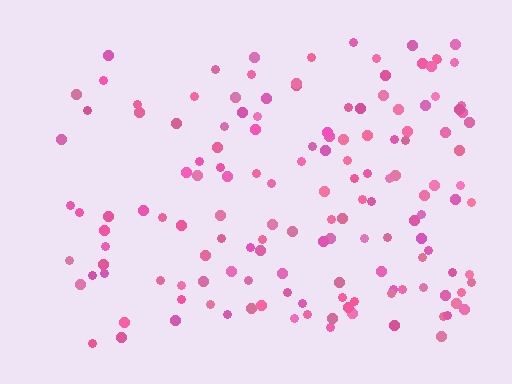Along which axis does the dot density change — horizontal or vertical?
Horizontal.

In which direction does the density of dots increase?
From left to right, with the right side densest.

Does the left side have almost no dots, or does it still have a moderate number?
Still a moderate number, just noticeably fewer than the right.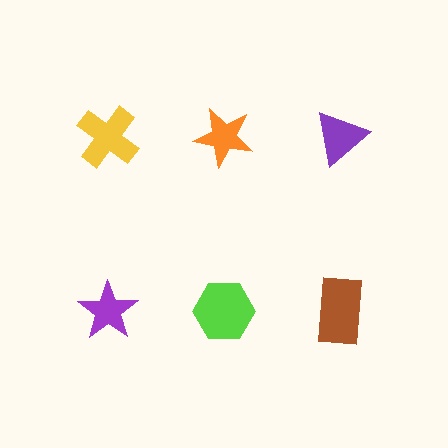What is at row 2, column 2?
A lime hexagon.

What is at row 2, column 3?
A brown rectangle.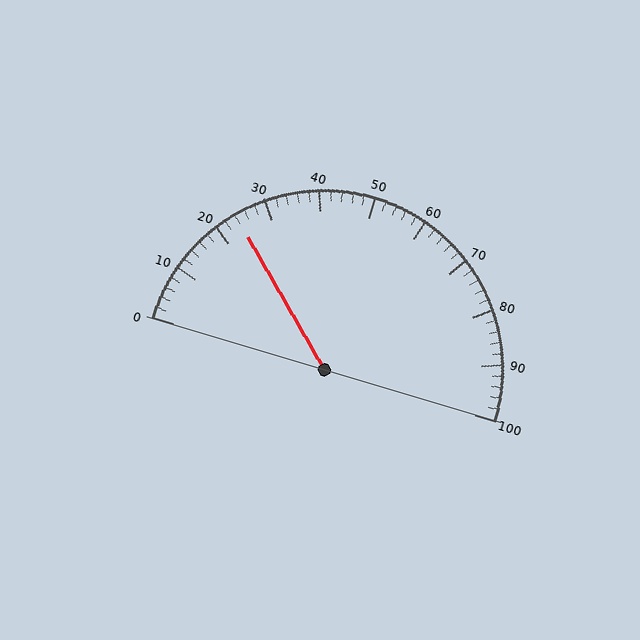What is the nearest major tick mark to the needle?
The nearest major tick mark is 20.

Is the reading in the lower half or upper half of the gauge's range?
The reading is in the lower half of the range (0 to 100).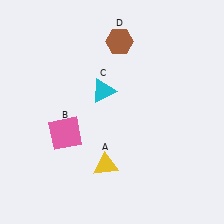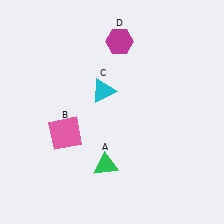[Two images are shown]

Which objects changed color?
A changed from yellow to green. D changed from brown to magenta.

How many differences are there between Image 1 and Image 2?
There are 2 differences between the two images.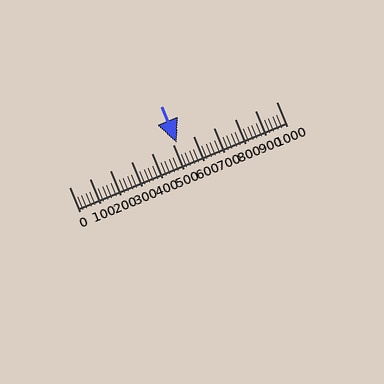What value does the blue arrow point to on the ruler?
The blue arrow points to approximately 520.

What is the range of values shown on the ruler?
The ruler shows values from 0 to 1000.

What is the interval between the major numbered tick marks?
The major tick marks are spaced 100 units apart.